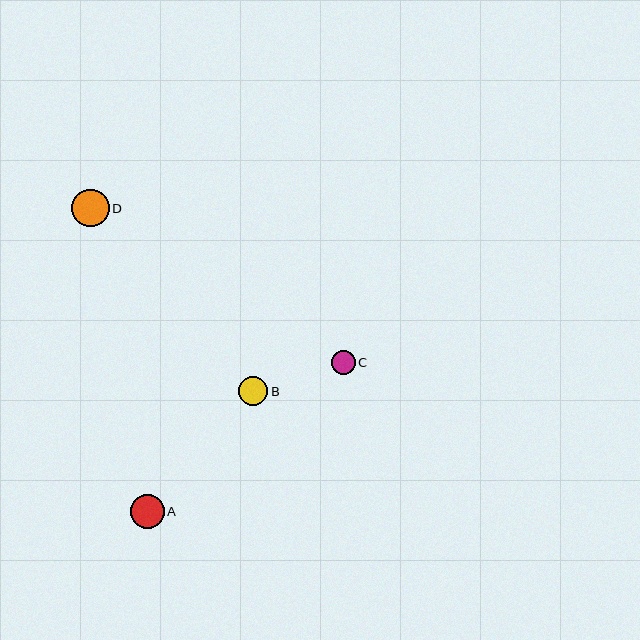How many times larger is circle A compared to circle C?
Circle A is approximately 1.4 times the size of circle C.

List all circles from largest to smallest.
From largest to smallest: D, A, B, C.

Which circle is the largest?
Circle D is the largest with a size of approximately 38 pixels.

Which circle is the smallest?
Circle C is the smallest with a size of approximately 24 pixels.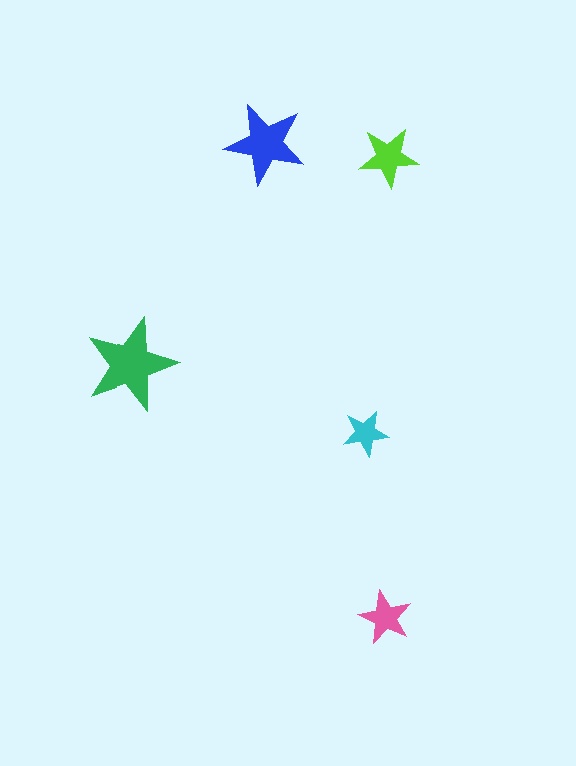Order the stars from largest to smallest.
the green one, the blue one, the lime one, the pink one, the cyan one.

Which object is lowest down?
The pink star is bottommost.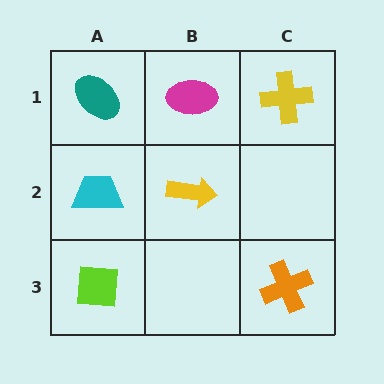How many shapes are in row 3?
2 shapes.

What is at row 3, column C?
An orange cross.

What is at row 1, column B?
A magenta ellipse.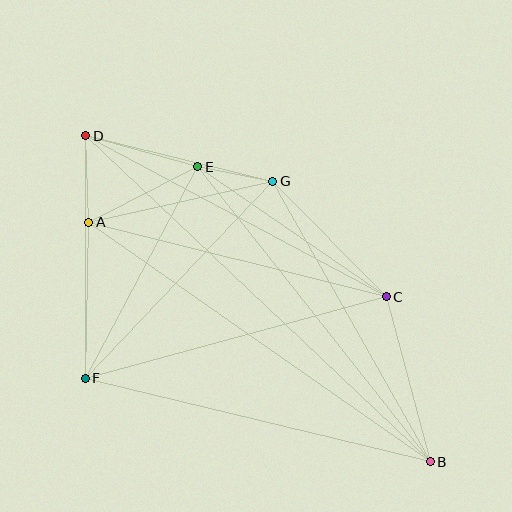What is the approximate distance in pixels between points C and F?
The distance between C and F is approximately 312 pixels.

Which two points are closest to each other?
Points E and G are closest to each other.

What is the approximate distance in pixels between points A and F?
The distance between A and F is approximately 156 pixels.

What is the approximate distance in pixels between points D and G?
The distance between D and G is approximately 192 pixels.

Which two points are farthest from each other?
Points B and D are farthest from each other.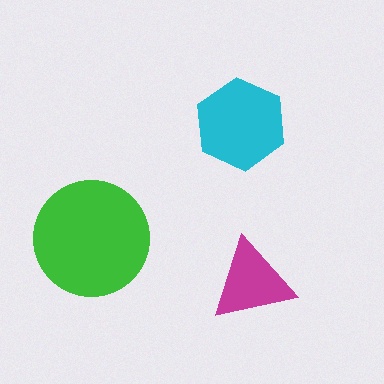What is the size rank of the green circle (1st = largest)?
1st.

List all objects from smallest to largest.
The magenta triangle, the cyan hexagon, the green circle.